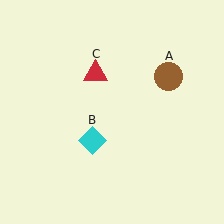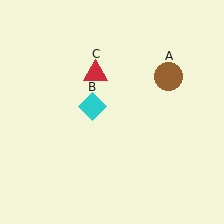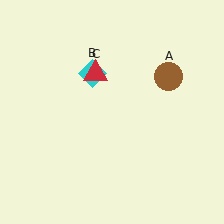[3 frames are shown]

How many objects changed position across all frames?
1 object changed position: cyan diamond (object B).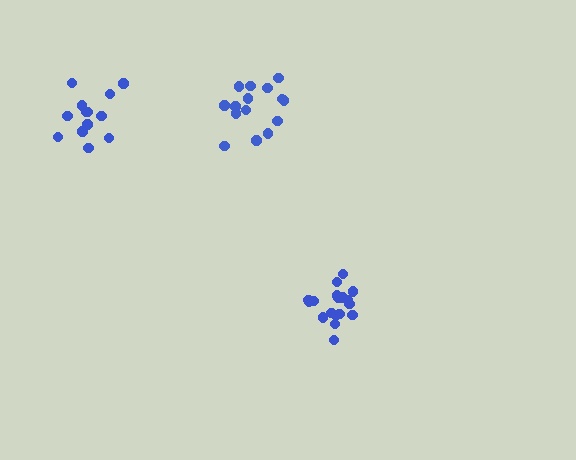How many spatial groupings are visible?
There are 3 spatial groupings.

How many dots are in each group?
Group 1: 13 dots, Group 2: 18 dots, Group 3: 15 dots (46 total).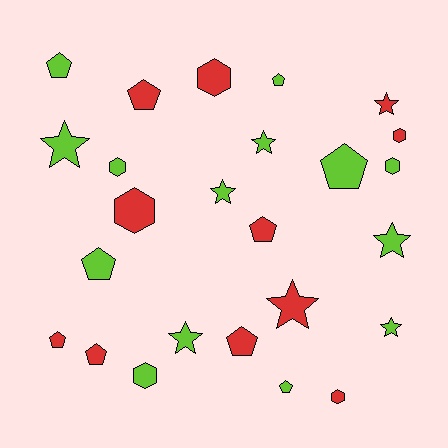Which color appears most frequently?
Lime, with 14 objects.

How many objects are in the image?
There are 25 objects.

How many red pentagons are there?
There are 5 red pentagons.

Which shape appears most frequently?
Pentagon, with 10 objects.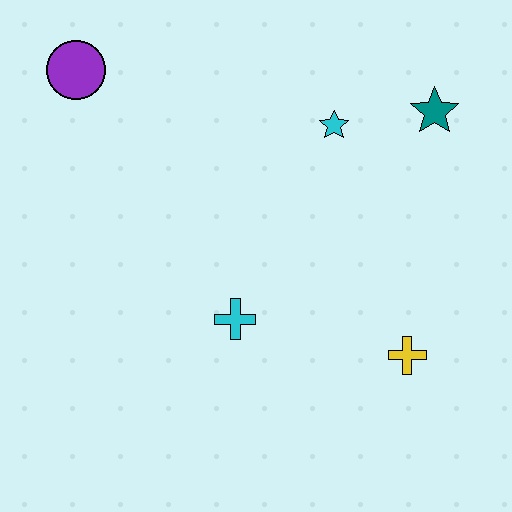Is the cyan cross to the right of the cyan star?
No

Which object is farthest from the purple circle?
The yellow cross is farthest from the purple circle.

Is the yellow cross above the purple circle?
No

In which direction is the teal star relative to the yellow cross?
The teal star is above the yellow cross.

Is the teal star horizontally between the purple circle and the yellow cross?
No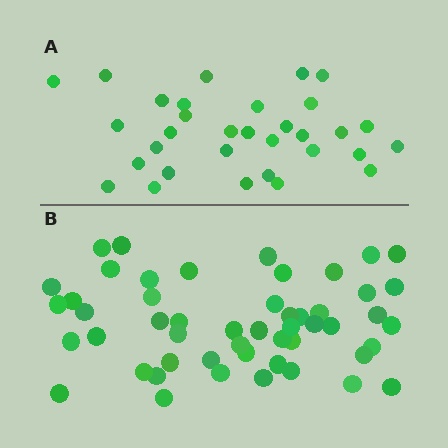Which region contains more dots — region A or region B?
Region B (the bottom region) has more dots.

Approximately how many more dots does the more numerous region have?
Region B has approximately 20 more dots than region A.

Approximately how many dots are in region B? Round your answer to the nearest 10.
About 50 dots. (The exact count is 51, which rounds to 50.)